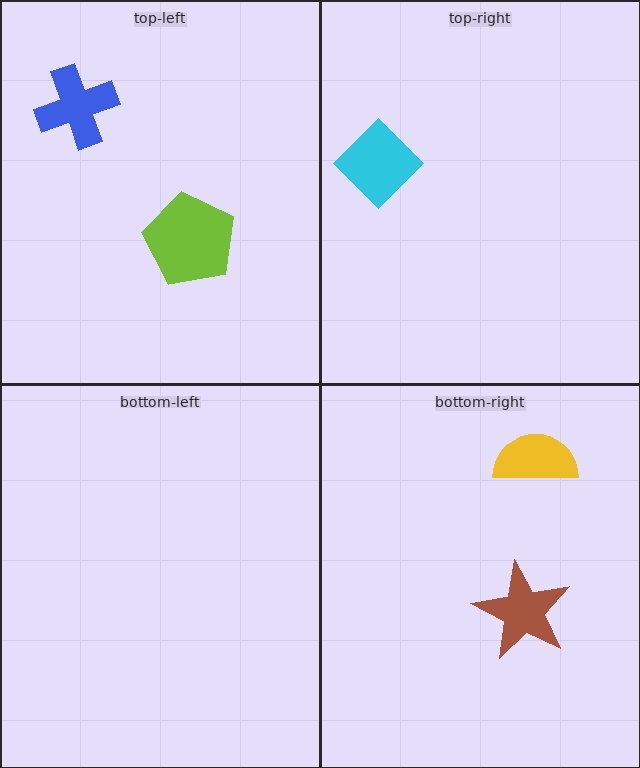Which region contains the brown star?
The bottom-right region.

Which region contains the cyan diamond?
The top-right region.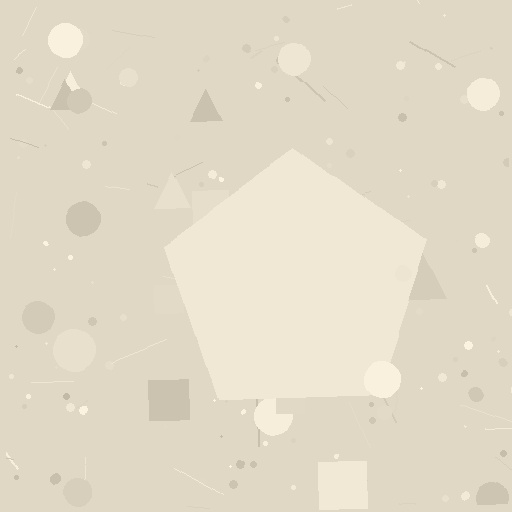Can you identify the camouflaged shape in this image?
The camouflaged shape is a pentagon.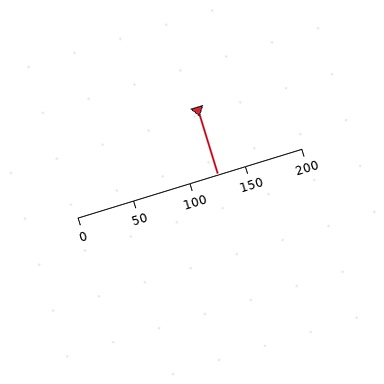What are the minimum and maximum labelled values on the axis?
The axis runs from 0 to 200.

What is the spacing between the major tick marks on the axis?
The major ticks are spaced 50 apart.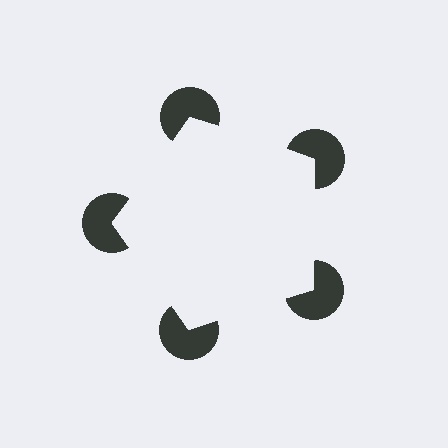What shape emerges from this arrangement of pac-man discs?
An illusory pentagon — its edges are inferred from the aligned wedge cuts in the pac-man discs, not physically drawn.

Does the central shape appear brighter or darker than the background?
It typically appears slightly brighter than the background, even though no actual brightness change is drawn.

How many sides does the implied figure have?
5 sides.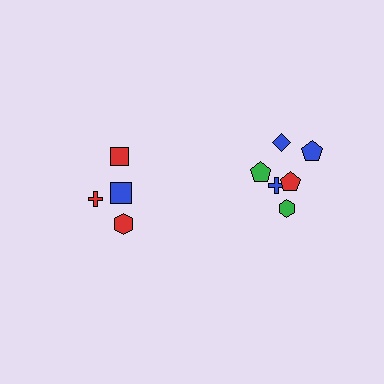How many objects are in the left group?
There are 4 objects.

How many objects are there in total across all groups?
There are 10 objects.